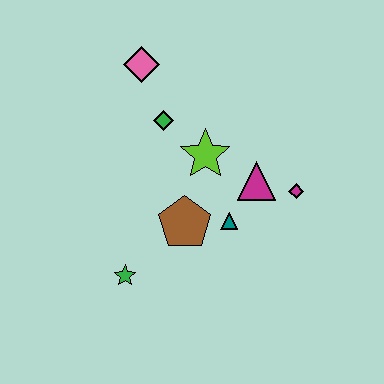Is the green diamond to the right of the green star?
Yes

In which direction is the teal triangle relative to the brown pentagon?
The teal triangle is to the right of the brown pentagon.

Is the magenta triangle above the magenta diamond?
Yes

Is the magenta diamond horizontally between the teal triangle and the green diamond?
No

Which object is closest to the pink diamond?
The green diamond is closest to the pink diamond.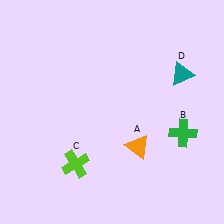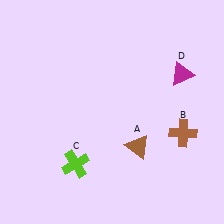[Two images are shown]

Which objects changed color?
A changed from orange to brown. B changed from green to brown. D changed from teal to magenta.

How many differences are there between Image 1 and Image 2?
There are 3 differences between the two images.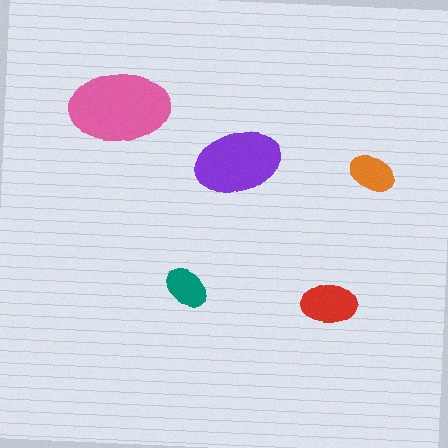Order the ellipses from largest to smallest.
the pink one, the purple one, the red one, the orange one, the teal one.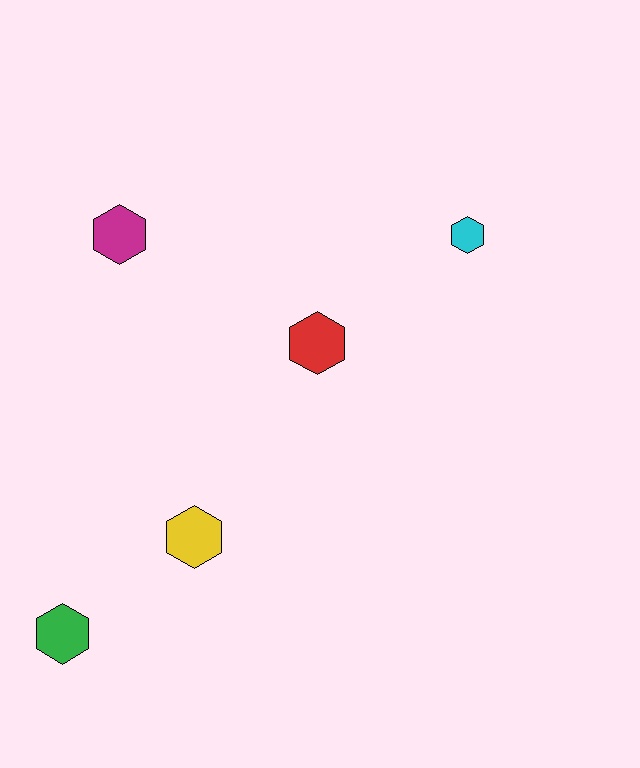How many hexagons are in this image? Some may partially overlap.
There are 5 hexagons.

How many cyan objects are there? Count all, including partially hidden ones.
There is 1 cyan object.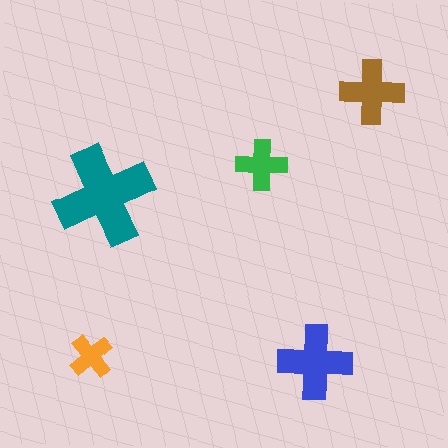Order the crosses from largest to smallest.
the teal one, the blue one, the brown one, the green one, the orange one.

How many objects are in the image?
There are 5 objects in the image.